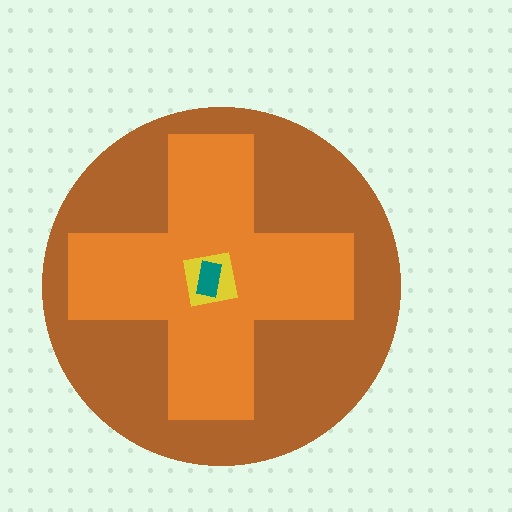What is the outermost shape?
The brown circle.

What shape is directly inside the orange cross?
The yellow square.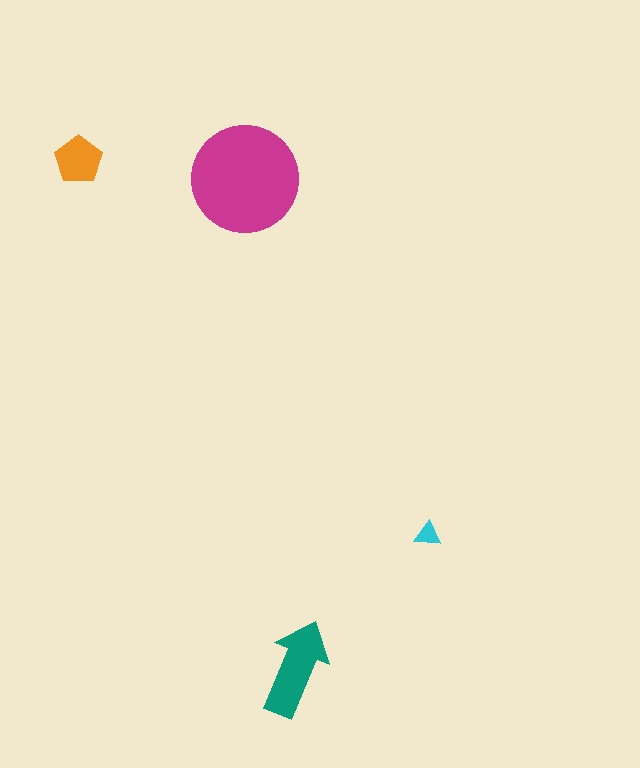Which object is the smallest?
The cyan triangle.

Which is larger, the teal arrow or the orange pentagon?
The teal arrow.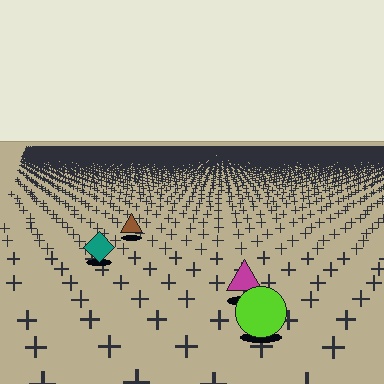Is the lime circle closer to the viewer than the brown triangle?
Yes. The lime circle is closer — you can tell from the texture gradient: the ground texture is coarser near it.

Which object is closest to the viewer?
The lime circle is closest. The texture marks near it are larger and more spread out.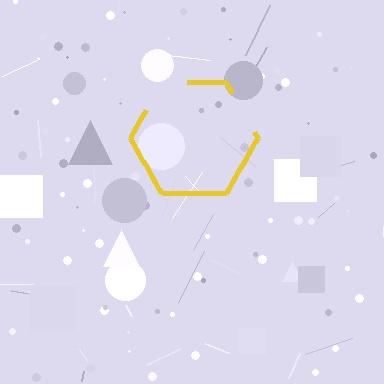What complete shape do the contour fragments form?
The contour fragments form a hexagon.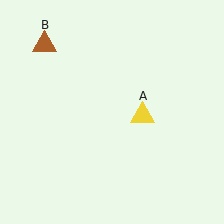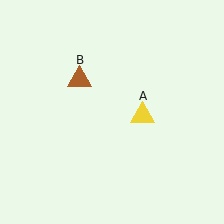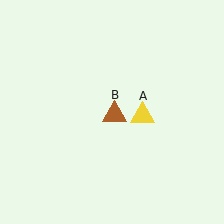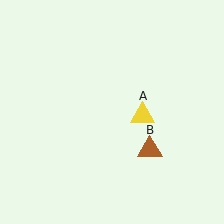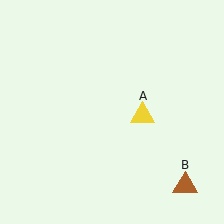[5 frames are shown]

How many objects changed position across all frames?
1 object changed position: brown triangle (object B).